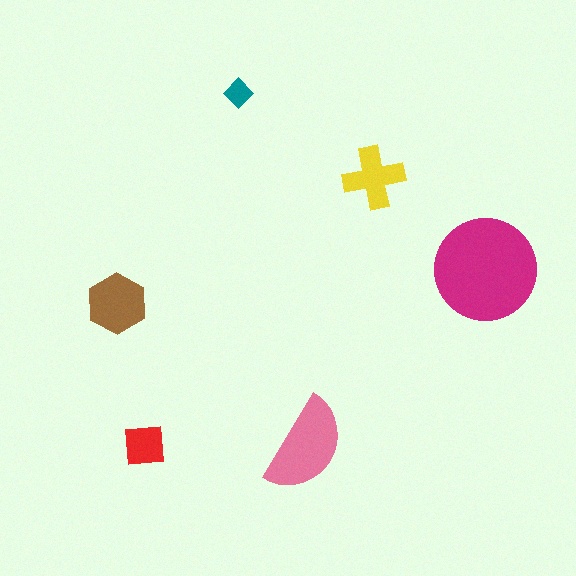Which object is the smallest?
The teal diamond.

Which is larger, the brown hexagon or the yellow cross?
The brown hexagon.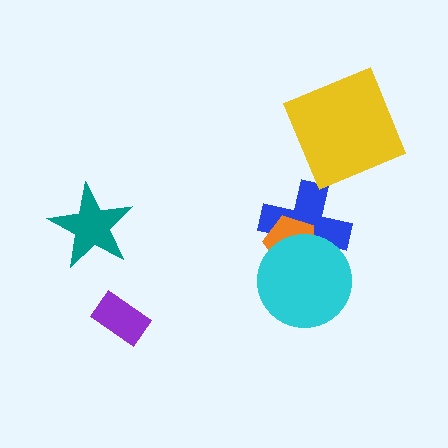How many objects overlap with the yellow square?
0 objects overlap with the yellow square.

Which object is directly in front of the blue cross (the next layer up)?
The orange pentagon is directly in front of the blue cross.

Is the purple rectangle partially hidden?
No, no other shape covers it.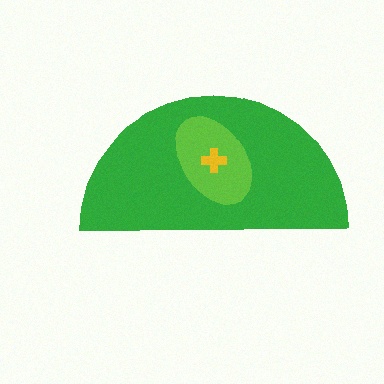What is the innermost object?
The yellow cross.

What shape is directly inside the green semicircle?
The lime ellipse.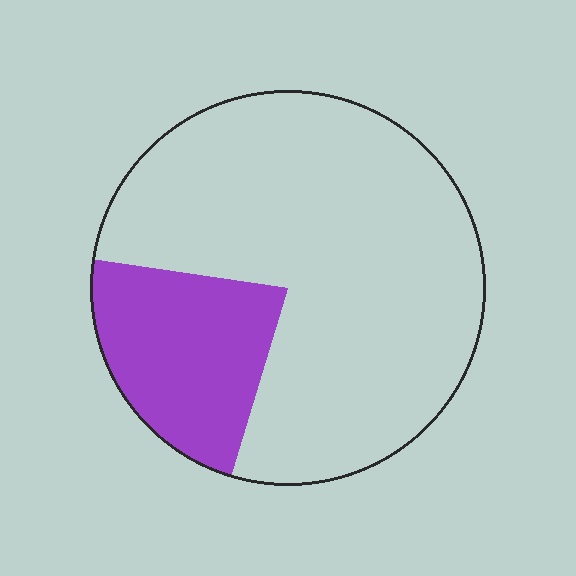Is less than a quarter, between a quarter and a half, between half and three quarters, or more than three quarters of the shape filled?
Less than a quarter.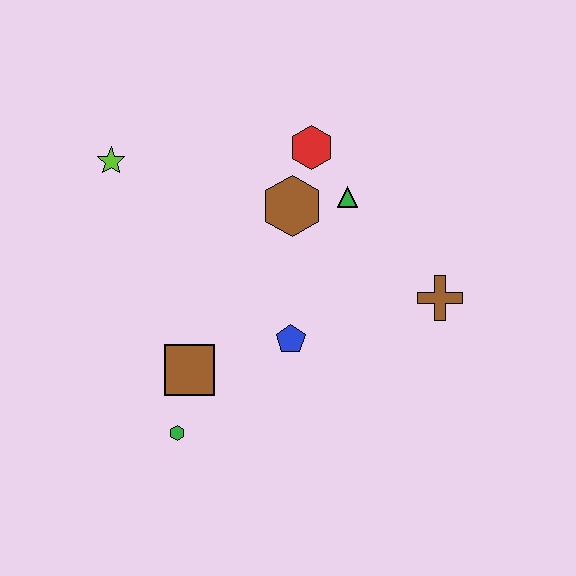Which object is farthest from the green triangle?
The green hexagon is farthest from the green triangle.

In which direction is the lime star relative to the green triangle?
The lime star is to the left of the green triangle.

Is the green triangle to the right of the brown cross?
No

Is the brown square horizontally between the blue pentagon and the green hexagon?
Yes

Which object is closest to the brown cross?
The green triangle is closest to the brown cross.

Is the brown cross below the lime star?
Yes